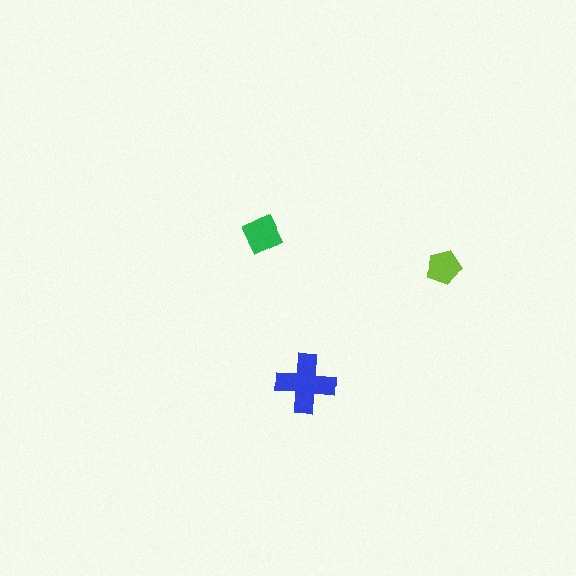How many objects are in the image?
There are 3 objects in the image.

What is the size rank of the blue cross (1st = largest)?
1st.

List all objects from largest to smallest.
The blue cross, the green diamond, the lime pentagon.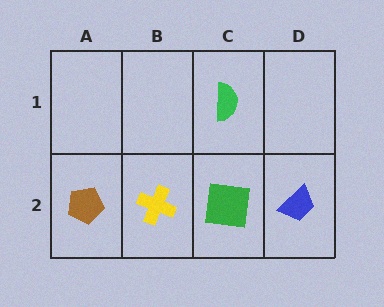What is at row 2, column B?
A yellow cross.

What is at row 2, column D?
A blue trapezoid.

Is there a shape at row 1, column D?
No, that cell is empty.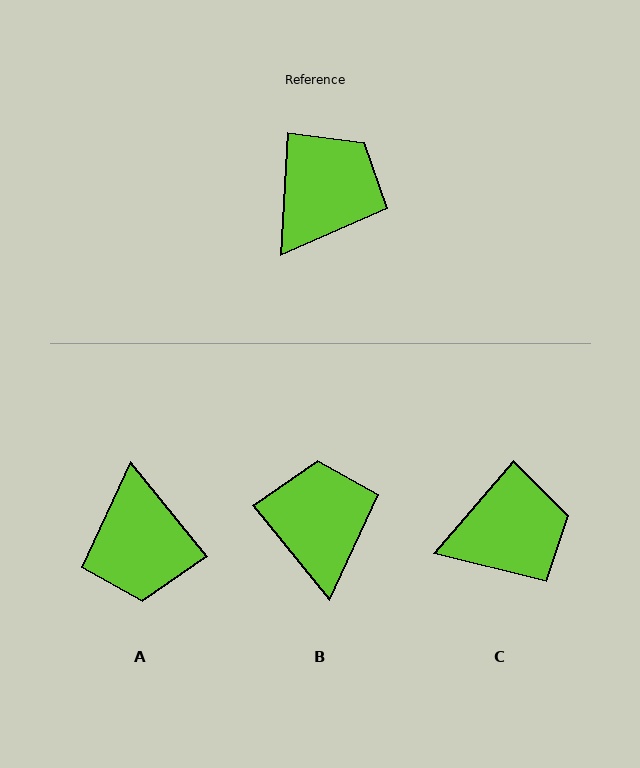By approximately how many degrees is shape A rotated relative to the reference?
Approximately 138 degrees clockwise.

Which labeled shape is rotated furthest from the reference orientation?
A, about 138 degrees away.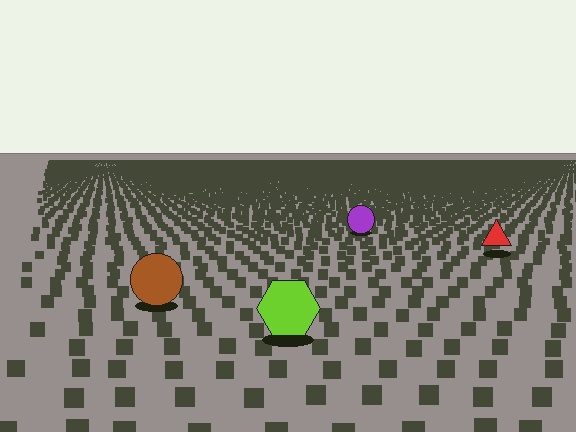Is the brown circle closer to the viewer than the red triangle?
Yes. The brown circle is closer — you can tell from the texture gradient: the ground texture is coarser near it.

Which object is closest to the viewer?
The lime hexagon is closest. The texture marks near it are larger and more spread out.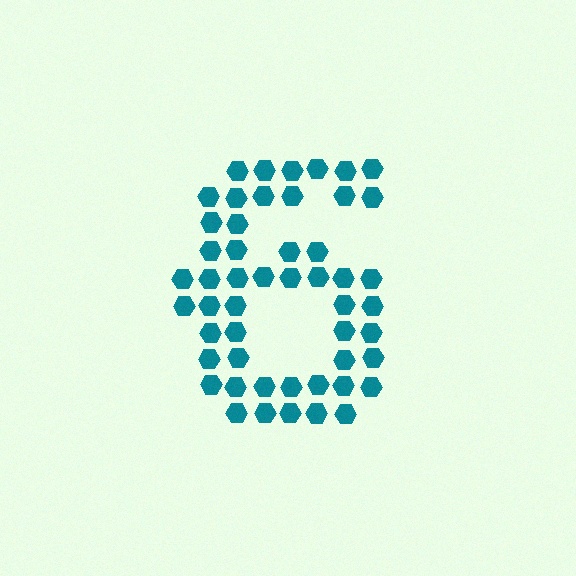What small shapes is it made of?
It is made of small hexagons.